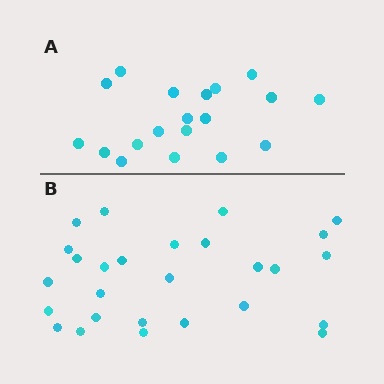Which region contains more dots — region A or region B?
Region B (the bottom region) has more dots.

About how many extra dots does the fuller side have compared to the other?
Region B has roughly 8 or so more dots than region A.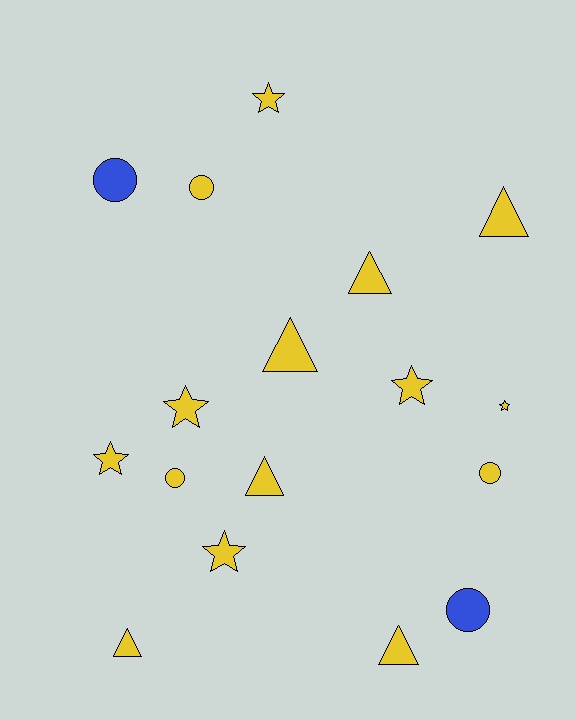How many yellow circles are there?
There are 3 yellow circles.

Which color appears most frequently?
Yellow, with 15 objects.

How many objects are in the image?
There are 17 objects.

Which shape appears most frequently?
Triangle, with 6 objects.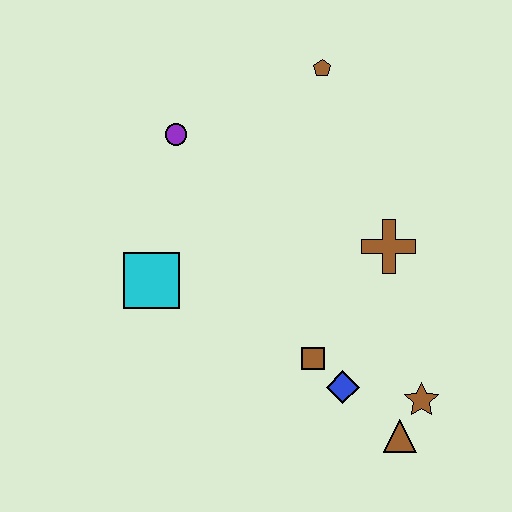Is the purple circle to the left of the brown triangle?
Yes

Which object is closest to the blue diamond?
The brown square is closest to the blue diamond.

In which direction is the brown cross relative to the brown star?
The brown cross is above the brown star.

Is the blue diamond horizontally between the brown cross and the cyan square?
Yes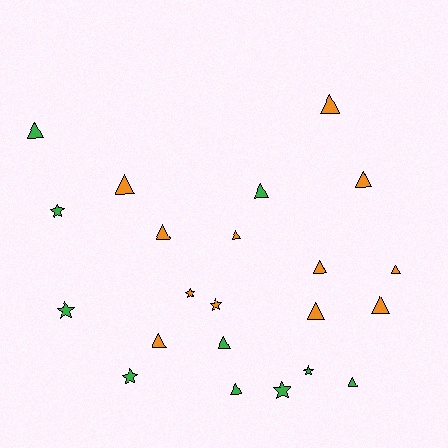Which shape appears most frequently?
Triangle, with 15 objects.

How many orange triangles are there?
There are 10 orange triangles.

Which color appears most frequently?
Orange, with 12 objects.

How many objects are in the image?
There are 22 objects.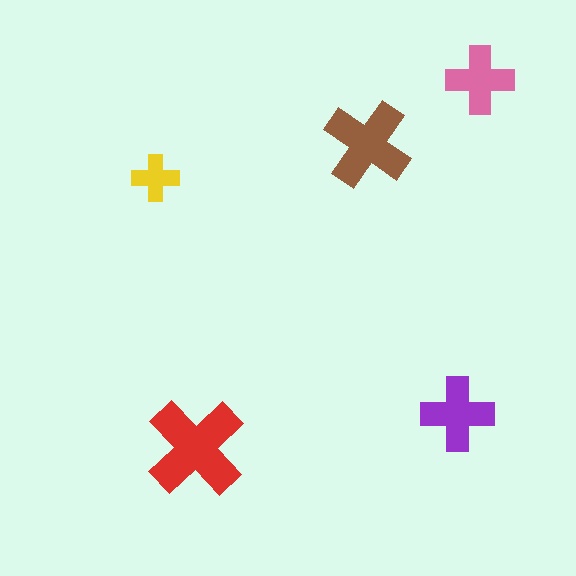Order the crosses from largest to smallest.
the red one, the brown one, the purple one, the pink one, the yellow one.